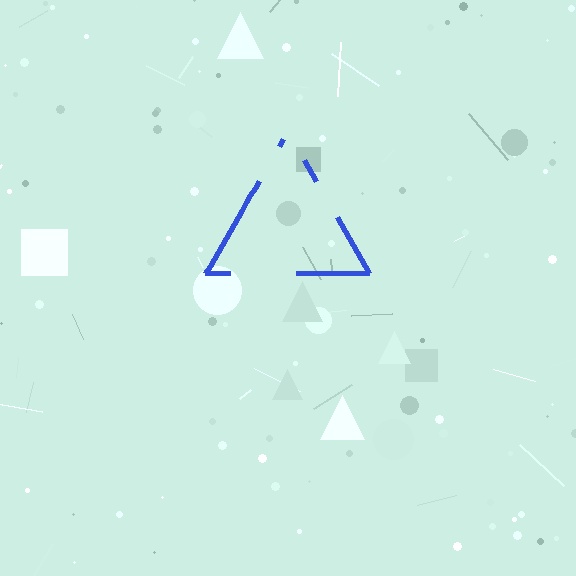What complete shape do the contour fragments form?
The contour fragments form a triangle.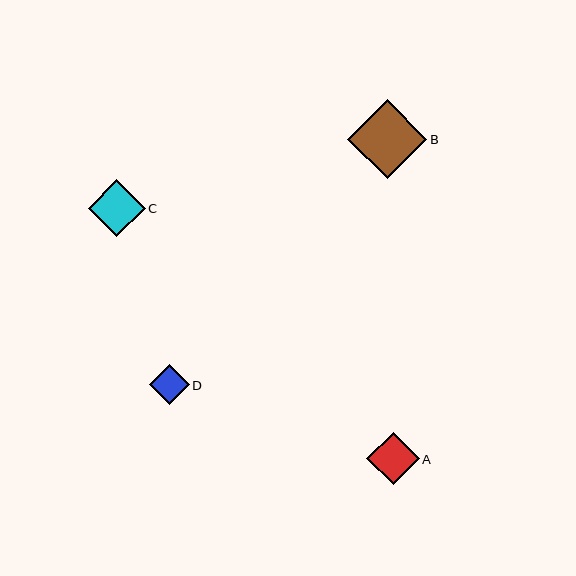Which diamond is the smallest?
Diamond D is the smallest with a size of approximately 40 pixels.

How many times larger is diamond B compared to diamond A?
Diamond B is approximately 1.5 times the size of diamond A.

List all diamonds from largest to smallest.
From largest to smallest: B, C, A, D.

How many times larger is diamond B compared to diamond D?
Diamond B is approximately 2.0 times the size of diamond D.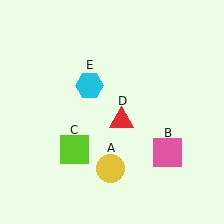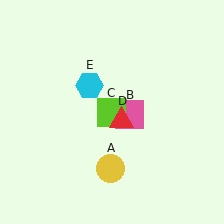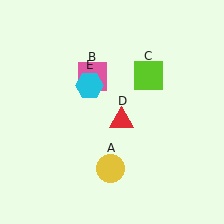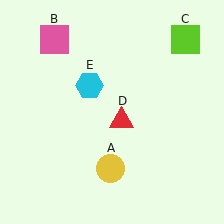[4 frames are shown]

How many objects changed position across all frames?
2 objects changed position: pink square (object B), lime square (object C).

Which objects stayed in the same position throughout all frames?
Yellow circle (object A) and red triangle (object D) and cyan hexagon (object E) remained stationary.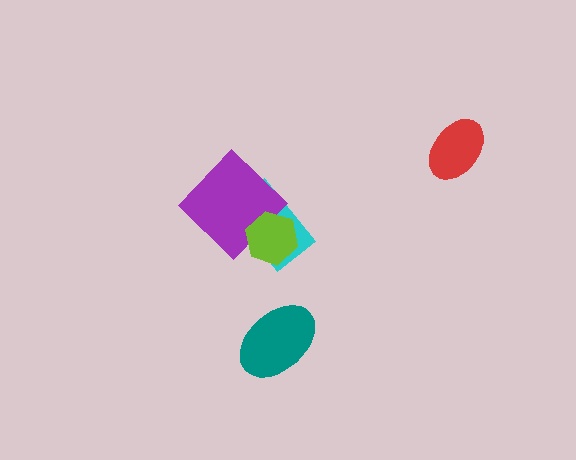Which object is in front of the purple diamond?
The lime hexagon is in front of the purple diamond.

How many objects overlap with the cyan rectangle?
2 objects overlap with the cyan rectangle.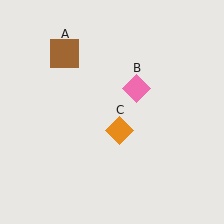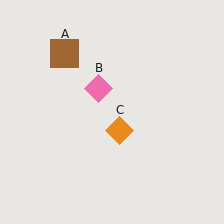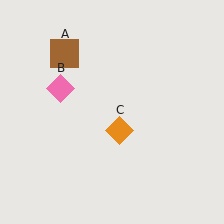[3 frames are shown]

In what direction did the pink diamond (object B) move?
The pink diamond (object B) moved left.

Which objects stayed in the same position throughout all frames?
Brown square (object A) and orange diamond (object C) remained stationary.